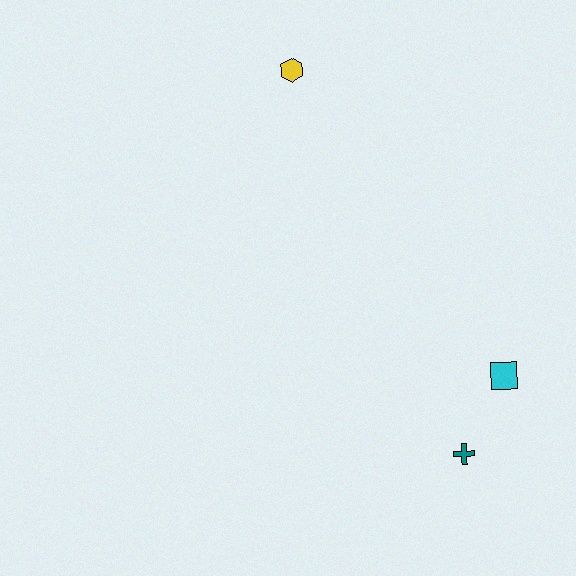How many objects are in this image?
There are 3 objects.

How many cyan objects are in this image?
There is 1 cyan object.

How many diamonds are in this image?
There are no diamonds.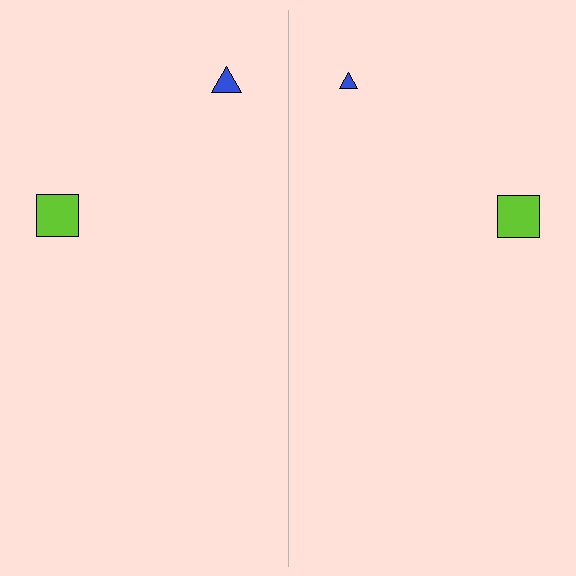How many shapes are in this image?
There are 4 shapes in this image.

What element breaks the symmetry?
The blue triangle on the right side has a different size than its mirror counterpart.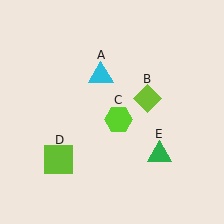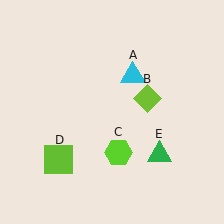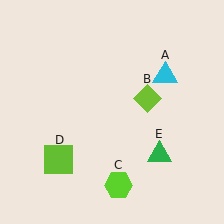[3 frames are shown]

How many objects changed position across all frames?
2 objects changed position: cyan triangle (object A), lime hexagon (object C).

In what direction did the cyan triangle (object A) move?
The cyan triangle (object A) moved right.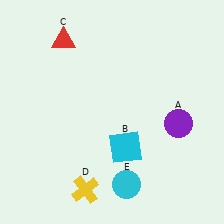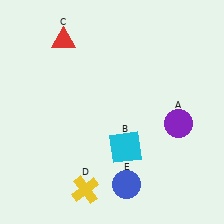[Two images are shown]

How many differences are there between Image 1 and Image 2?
There is 1 difference between the two images.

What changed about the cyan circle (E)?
In Image 1, E is cyan. In Image 2, it changed to blue.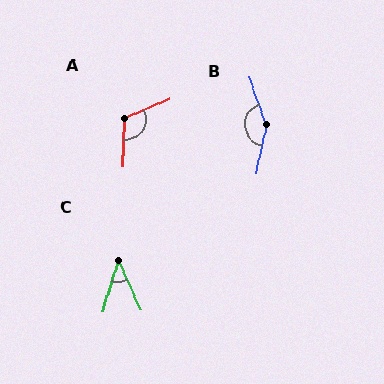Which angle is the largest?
B, at approximately 149 degrees.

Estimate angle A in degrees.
Approximately 115 degrees.